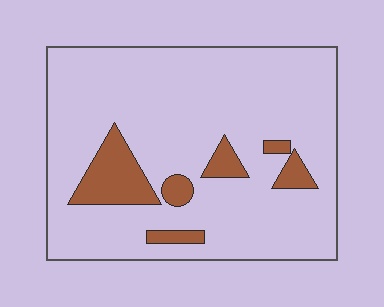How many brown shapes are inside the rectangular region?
6.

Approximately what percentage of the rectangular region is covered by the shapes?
Approximately 15%.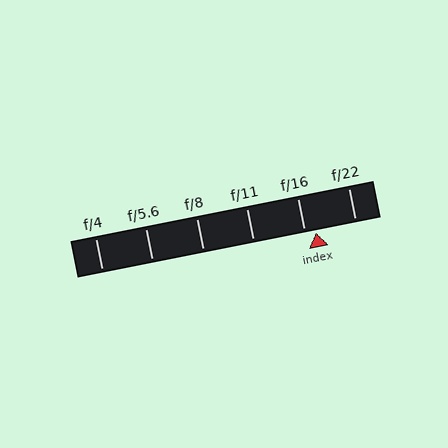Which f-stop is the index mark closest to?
The index mark is closest to f/16.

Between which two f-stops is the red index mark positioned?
The index mark is between f/16 and f/22.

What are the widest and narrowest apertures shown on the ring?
The widest aperture shown is f/4 and the narrowest is f/22.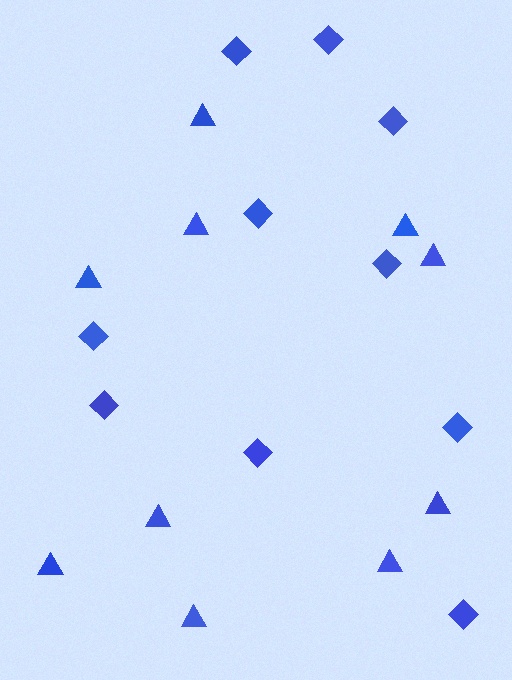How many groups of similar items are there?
There are 2 groups: one group of triangles (10) and one group of diamonds (10).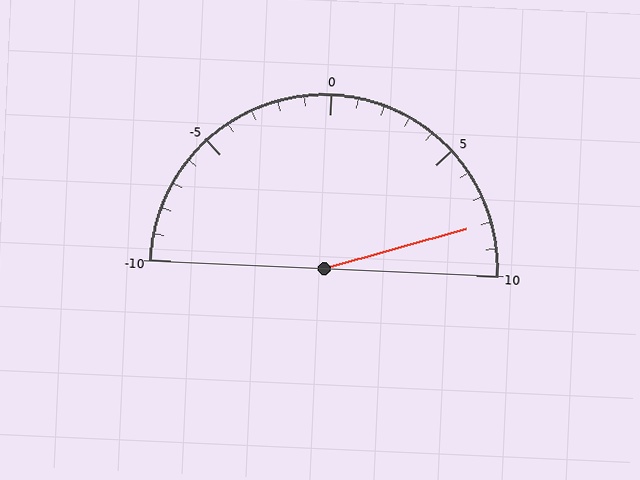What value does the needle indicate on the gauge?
The needle indicates approximately 8.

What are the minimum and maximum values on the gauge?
The gauge ranges from -10 to 10.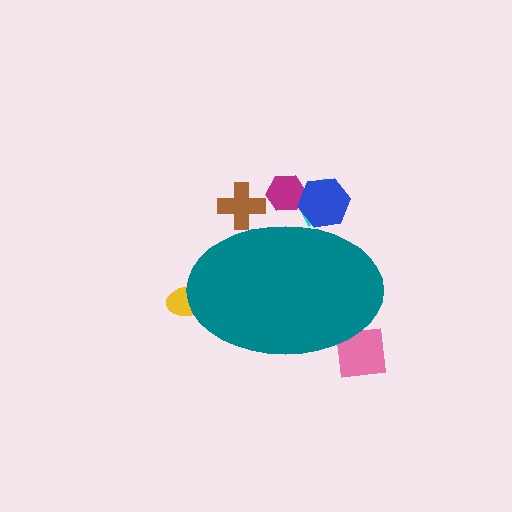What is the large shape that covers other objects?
A teal ellipse.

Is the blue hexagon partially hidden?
Yes, the blue hexagon is partially hidden behind the teal ellipse.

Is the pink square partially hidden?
Yes, the pink square is partially hidden behind the teal ellipse.